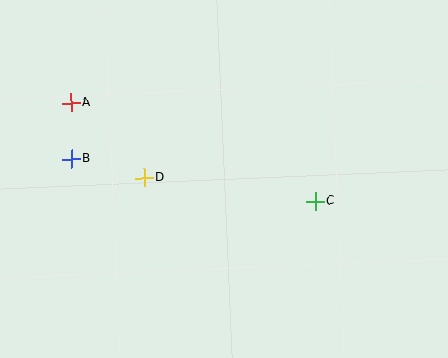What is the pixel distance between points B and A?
The distance between B and A is 56 pixels.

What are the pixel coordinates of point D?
Point D is at (144, 177).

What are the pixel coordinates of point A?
Point A is at (71, 103).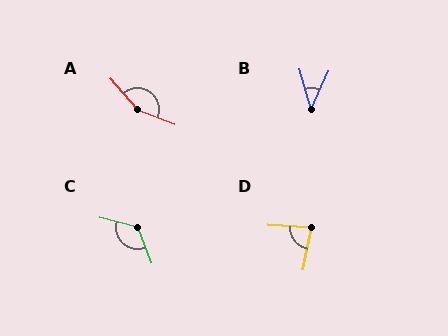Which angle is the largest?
A, at approximately 151 degrees.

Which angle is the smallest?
B, at approximately 40 degrees.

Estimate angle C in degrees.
Approximately 125 degrees.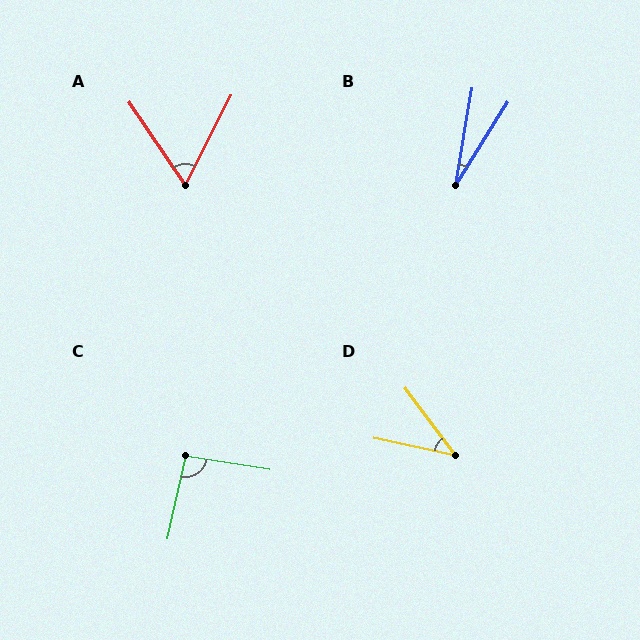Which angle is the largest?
C, at approximately 93 degrees.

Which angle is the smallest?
B, at approximately 22 degrees.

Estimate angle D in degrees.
Approximately 41 degrees.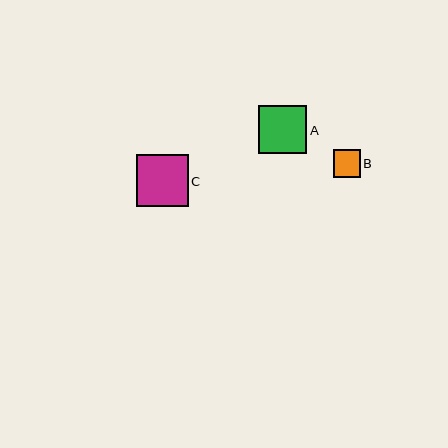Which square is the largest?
Square C is the largest with a size of approximately 51 pixels.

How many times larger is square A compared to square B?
Square A is approximately 1.8 times the size of square B.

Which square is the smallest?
Square B is the smallest with a size of approximately 27 pixels.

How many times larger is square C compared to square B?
Square C is approximately 1.9 times the size of square B.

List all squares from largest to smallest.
From largest to smallest: C, A, B.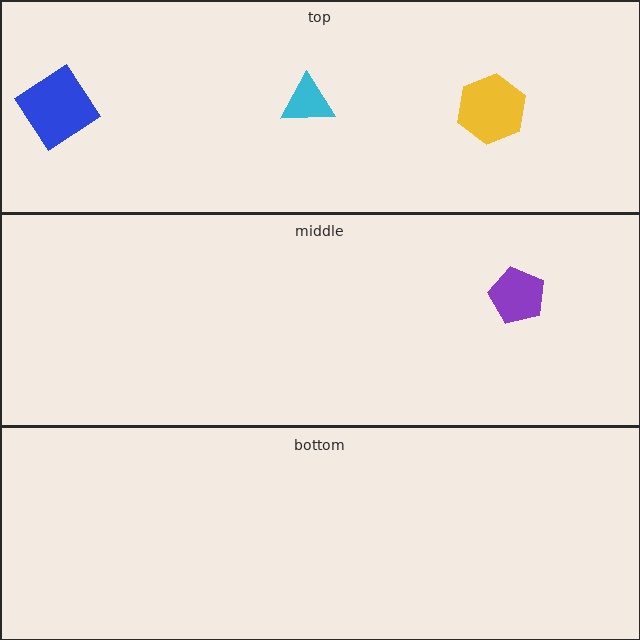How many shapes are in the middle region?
1.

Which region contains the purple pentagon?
The middle region.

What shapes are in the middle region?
The purple pentagon.